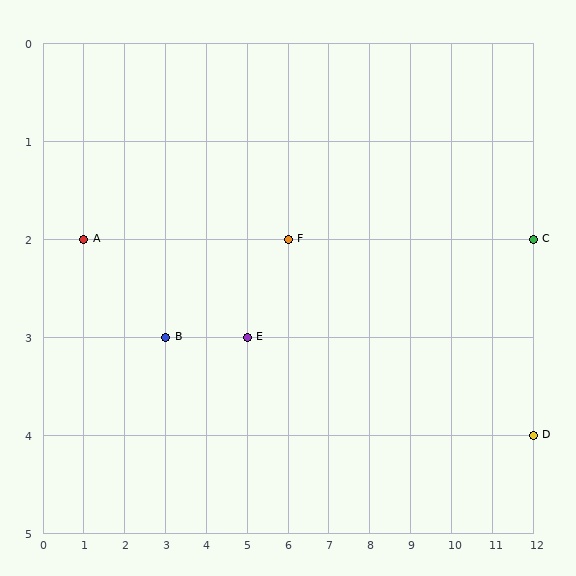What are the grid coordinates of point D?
Point D is at grid coordinates (12, 4).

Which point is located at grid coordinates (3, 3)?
Point B is at (3, 3).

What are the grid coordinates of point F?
Point F is at grid coordinates (6, 2).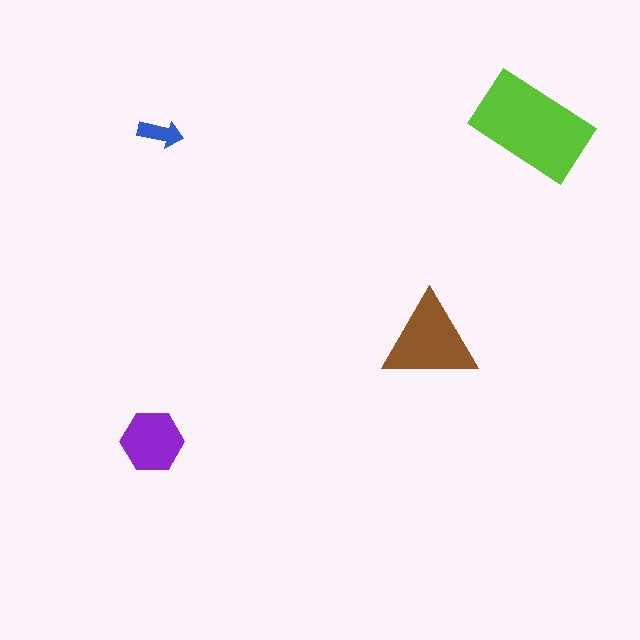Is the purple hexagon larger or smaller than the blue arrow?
Larger.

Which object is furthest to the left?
The purple hexagon is leftmost.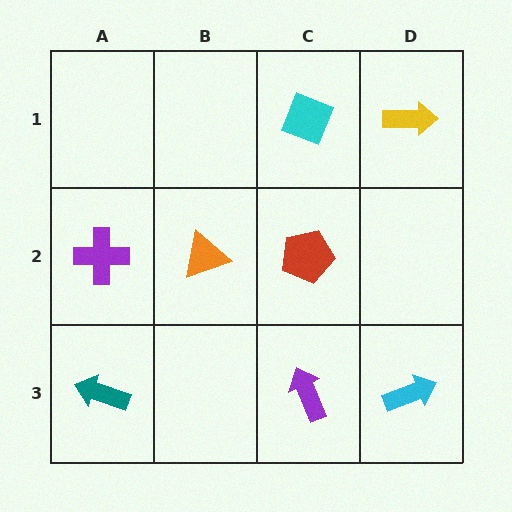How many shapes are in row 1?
2 shapes.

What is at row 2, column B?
An orange triangle.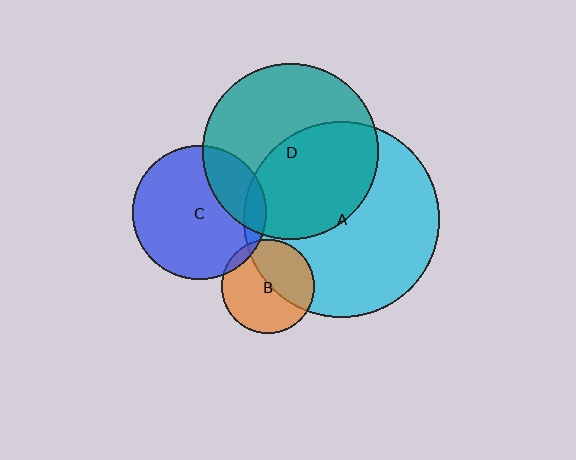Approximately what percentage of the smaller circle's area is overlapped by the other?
Approximately 5%.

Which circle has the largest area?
Circle A (cyan).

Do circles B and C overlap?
Yes.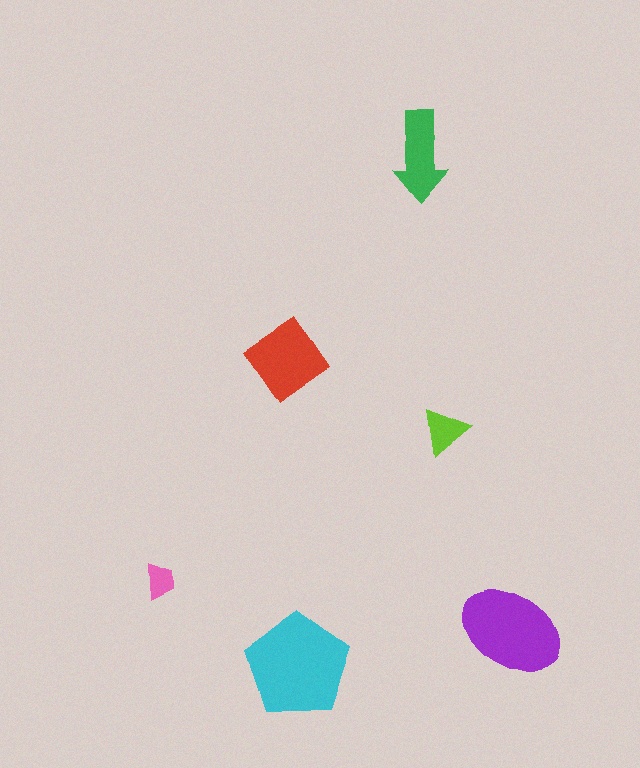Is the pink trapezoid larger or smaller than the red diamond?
Smaller.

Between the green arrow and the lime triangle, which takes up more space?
The green arrow.